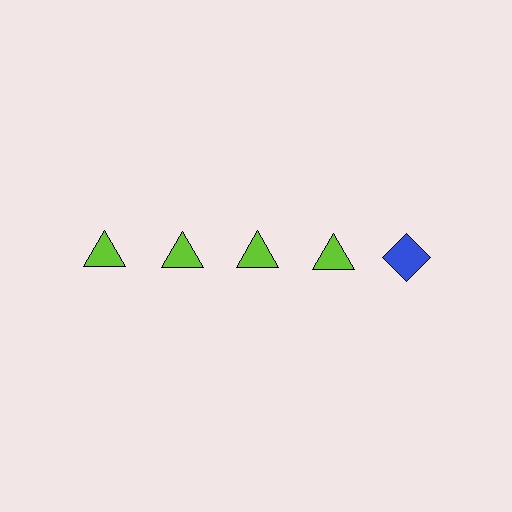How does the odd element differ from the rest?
It differs in both color (blue instead of lime) and shape (diamond instead of triangle).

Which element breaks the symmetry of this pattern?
The blue diamond in the top row, rightmost column breaks the symmetry. All other shapes are lime triangles.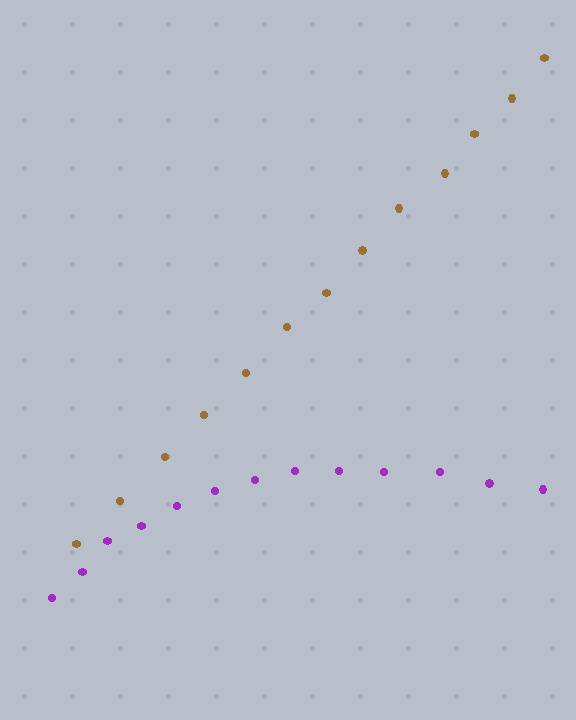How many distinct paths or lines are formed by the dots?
There are 2 distinct paths.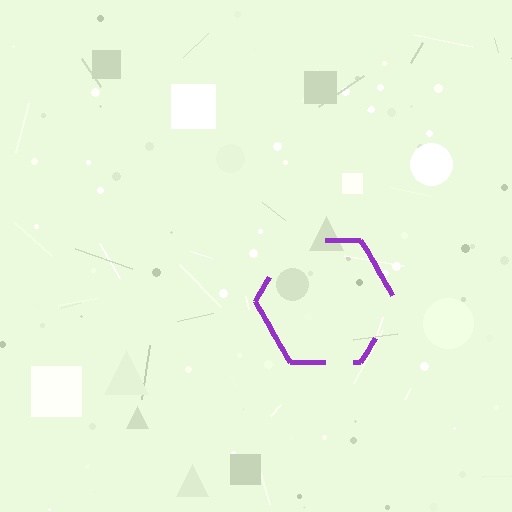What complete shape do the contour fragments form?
The contour fragments form a hexagon.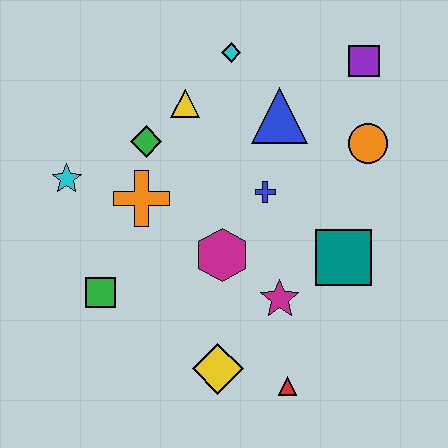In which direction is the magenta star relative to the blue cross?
The magenta star is below the blue cross.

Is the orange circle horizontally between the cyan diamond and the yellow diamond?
No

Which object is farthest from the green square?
The purple square is farthest from the green square.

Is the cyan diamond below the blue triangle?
No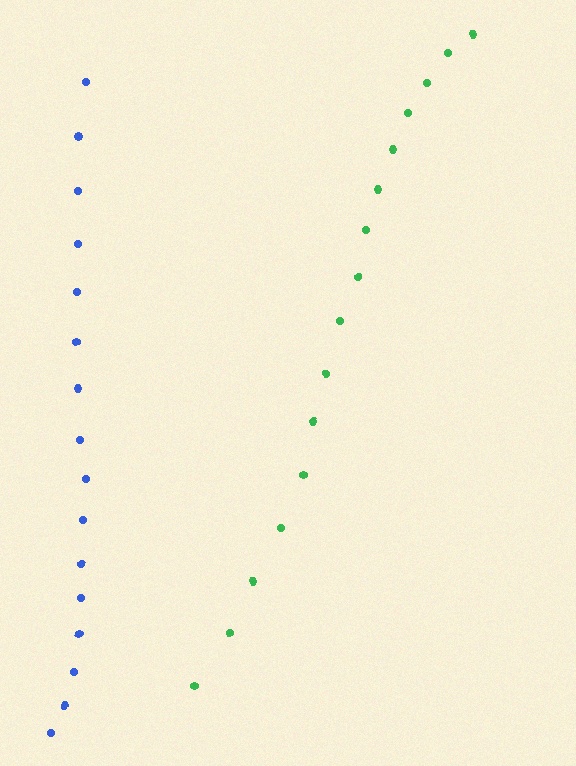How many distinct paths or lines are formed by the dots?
There are 2 distinct paths.